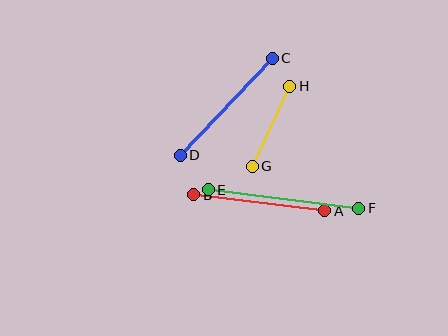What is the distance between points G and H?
The distance is approximately 89 pixels.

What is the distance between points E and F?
The distance is approximately 152 pixels.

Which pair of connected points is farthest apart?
Points E and F are farthest apart.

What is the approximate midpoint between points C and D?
The midpoint is at approximately (226, 107) pixels.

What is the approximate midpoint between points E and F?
The midpoint is at approximately (284, 199) pixels.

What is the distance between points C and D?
The distance is approximately 134 pixels.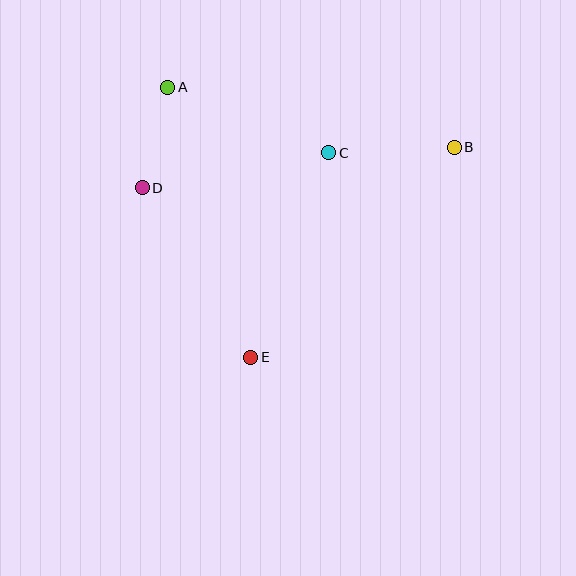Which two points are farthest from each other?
Points B and D are farthest from each other.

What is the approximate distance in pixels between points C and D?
The distance between C and D is approximately 190 pixels.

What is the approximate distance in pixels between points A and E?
The distance between A and E is approximately 282 pixels.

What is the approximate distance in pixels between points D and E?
The distance between D and E is approximately 201 pixels.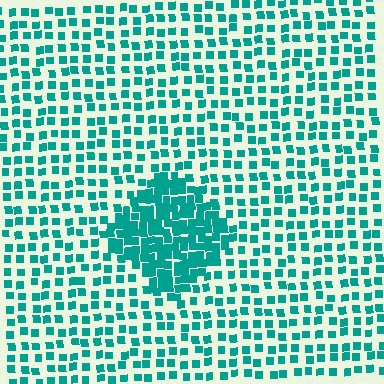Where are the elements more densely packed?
The elements are more densely packed inside the diamond boundary.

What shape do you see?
I see a diamond.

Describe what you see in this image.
The image contains small teal elements arranged at two different densities. A diamond-shaped region is visible where the elements are more densely packed than the surrounding area.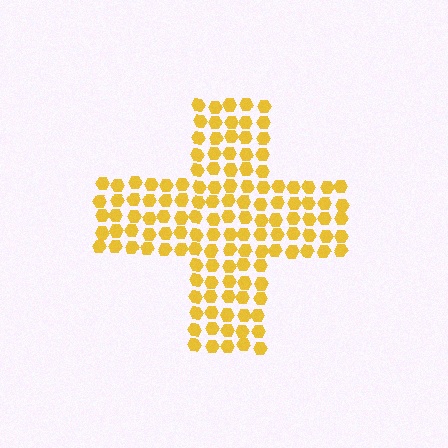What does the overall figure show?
The overall figure shows a cross.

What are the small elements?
The small elements are hexagons.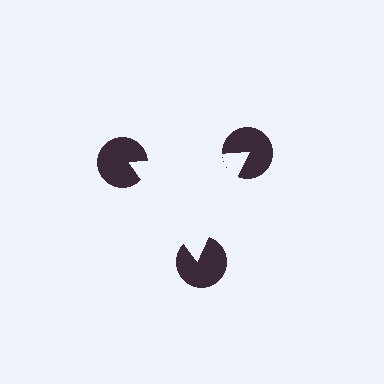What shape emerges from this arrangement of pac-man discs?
An illusory triangle — its edges are inferred from the aligned wedge cuts in the pac-man discs, not physically drawn.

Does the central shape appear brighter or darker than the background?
It typically appears slightly brighter than the background, even though no actual brightness change is drawn.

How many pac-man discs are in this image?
There are 3 — one at each vertex of the illusory triangle.